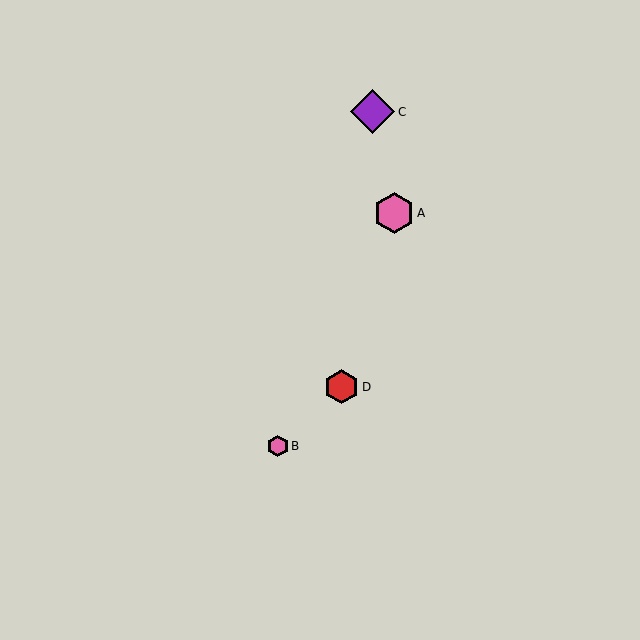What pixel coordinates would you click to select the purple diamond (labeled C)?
Click at (373, 112) to select the purple diamond C.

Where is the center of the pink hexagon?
The center of the pink hexagon is at (394, 213).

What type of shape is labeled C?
Shape C is a purple diamond.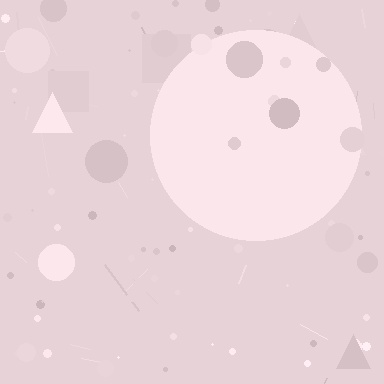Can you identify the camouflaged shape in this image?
The camouflaged shape is a circle.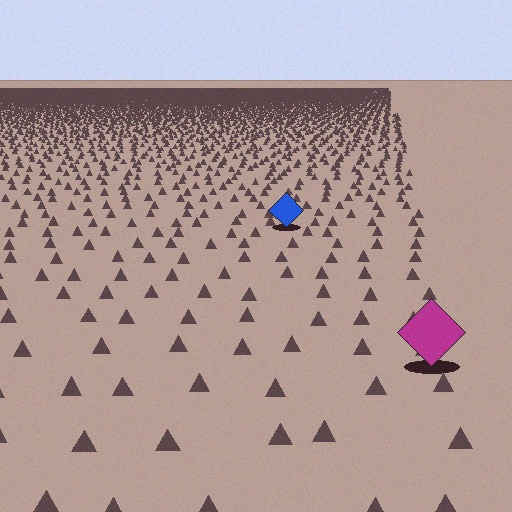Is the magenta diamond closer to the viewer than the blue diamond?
Yes. The magenta diamond is closer — you can tell from the texture gradient: the ground texture is coarser near it.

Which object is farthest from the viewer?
The blue diamond is farthest from the viewer. It appears smaller and the ground texture around it is denser.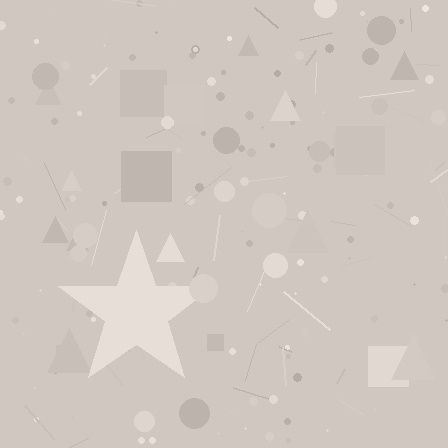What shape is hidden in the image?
A star is hidden in the image.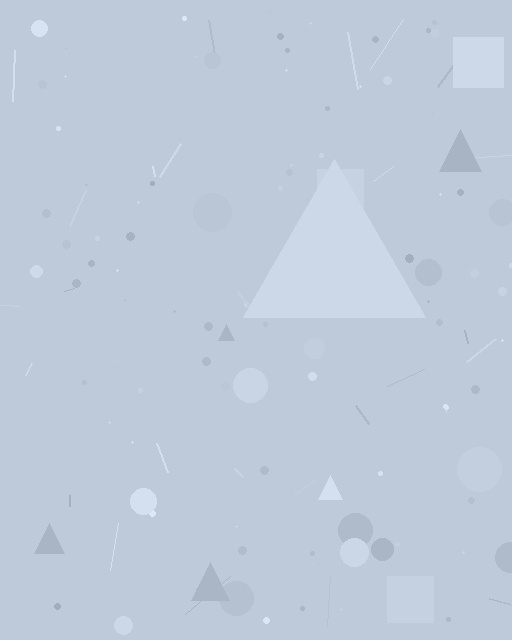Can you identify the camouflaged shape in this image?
The camouflaged shape is a triangle.